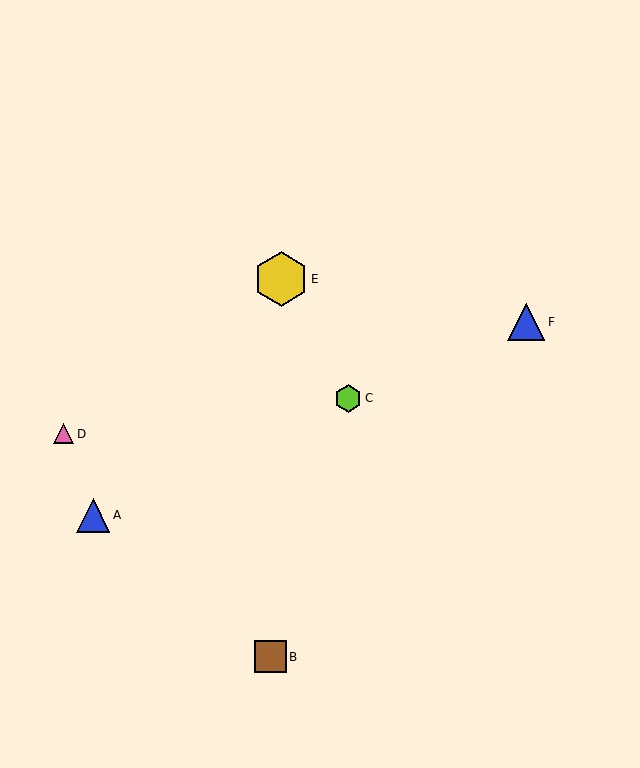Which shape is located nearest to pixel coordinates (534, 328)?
The blue triangle (labeled F) at (526, 322) is nearest to that location.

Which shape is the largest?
The yellow hexagon (labeled E) is the largest.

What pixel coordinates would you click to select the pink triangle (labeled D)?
Click at (64, 434) to select the pink triangle D.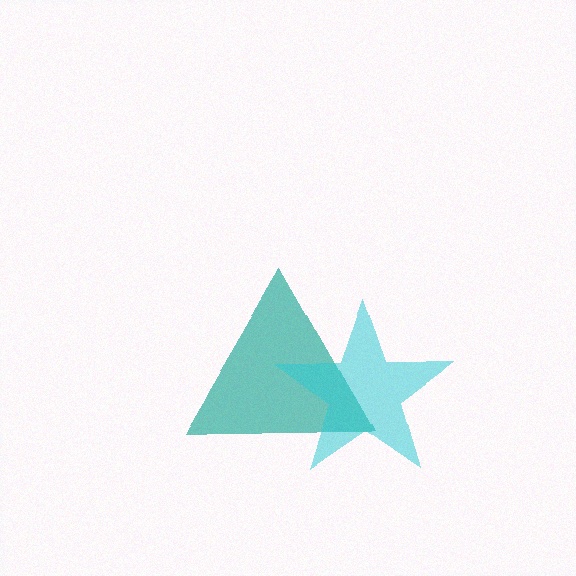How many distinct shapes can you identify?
There are 2 distinct shapes: a teal triangle, a cyan star.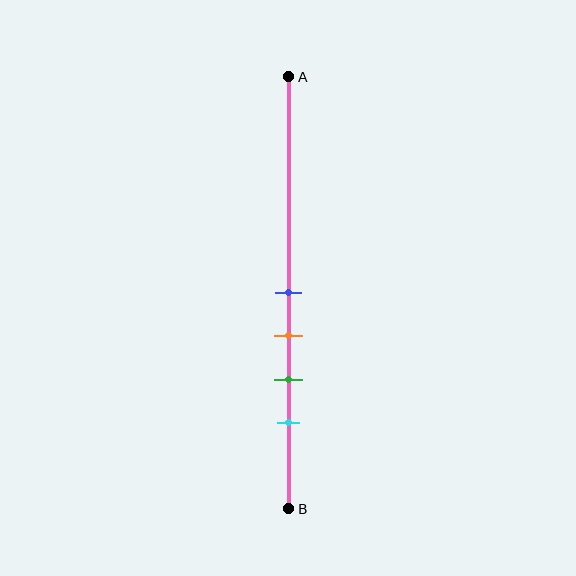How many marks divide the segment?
There are 4 marks dividing the segment.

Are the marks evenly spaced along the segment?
Yes, the marks are approximately evenly spaced.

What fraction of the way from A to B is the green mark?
The green mark is approximately 70% (0.7) of the way from A to B.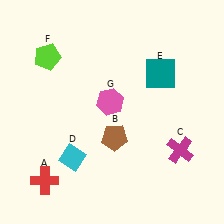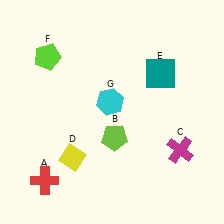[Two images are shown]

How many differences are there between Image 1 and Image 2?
There are 3 differences between the two images.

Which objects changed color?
B changed from brown to lime. D changed from cyan to yellow. G changed from pink to cyan.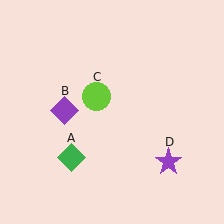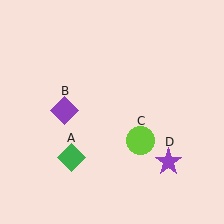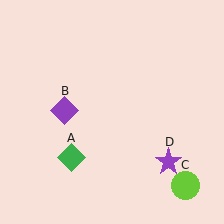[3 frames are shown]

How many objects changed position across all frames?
1 object changed position: lime circle (object C).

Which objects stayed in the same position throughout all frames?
Green diamond (object A) and purple diamond (object B) and purple star (object D) remained stationary.